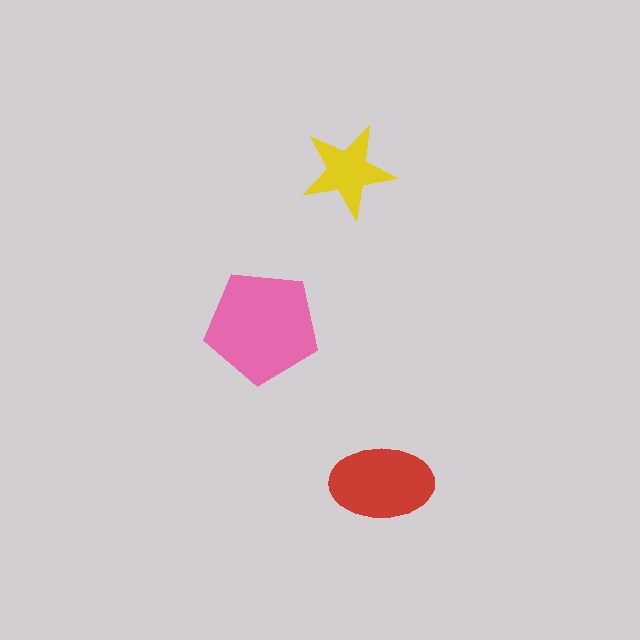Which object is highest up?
The yellow star is topmost.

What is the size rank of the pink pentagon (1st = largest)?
1st.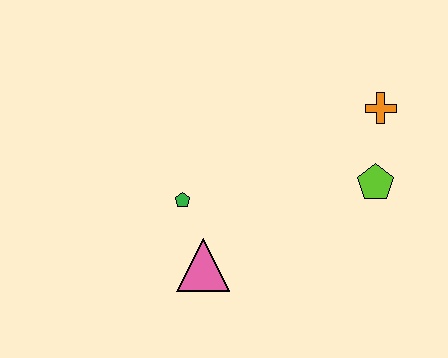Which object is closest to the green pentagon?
The pink triangle is closest to the green pentagon.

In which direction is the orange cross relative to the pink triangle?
The orange cross is to the right of the pink triangle.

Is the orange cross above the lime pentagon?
Yes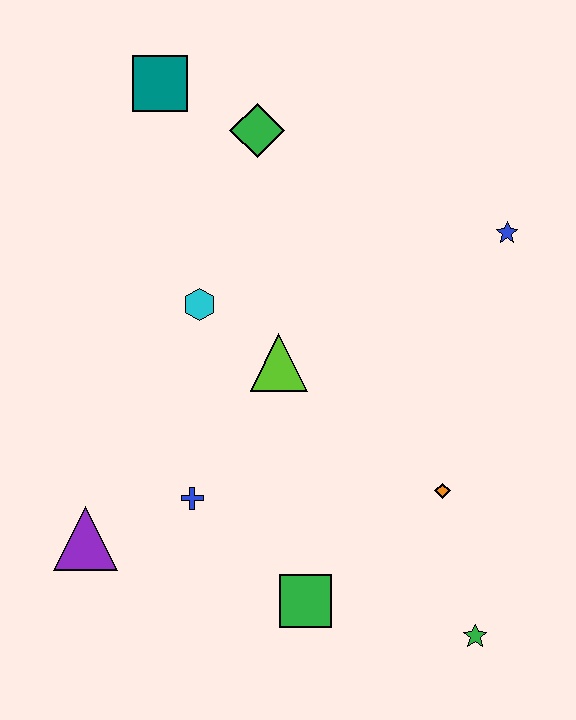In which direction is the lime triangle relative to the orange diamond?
The lime triangle is to the left of the orange diamond.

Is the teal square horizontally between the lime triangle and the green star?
No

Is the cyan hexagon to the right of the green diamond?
No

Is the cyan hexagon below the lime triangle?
No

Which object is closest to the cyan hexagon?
The lime triangle is closest to the cyan hexagon.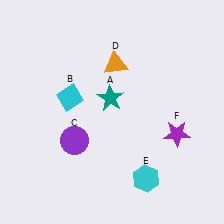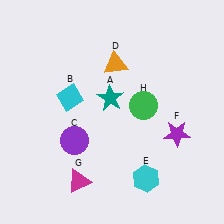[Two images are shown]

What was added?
A magenta triangle (G), a green circle (H) were added in Image 2.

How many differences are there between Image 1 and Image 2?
There are 2 differences between the two images.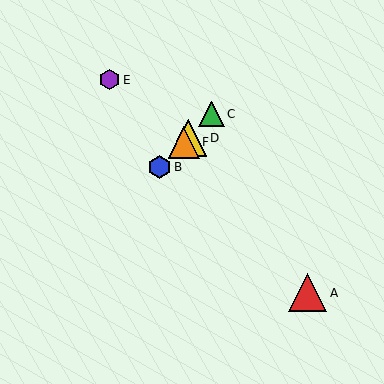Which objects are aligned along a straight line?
Objects B, C, D, F are aligned along a straight line.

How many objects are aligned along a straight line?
4 objects (B, C, D, F) are aligned along a straight line.